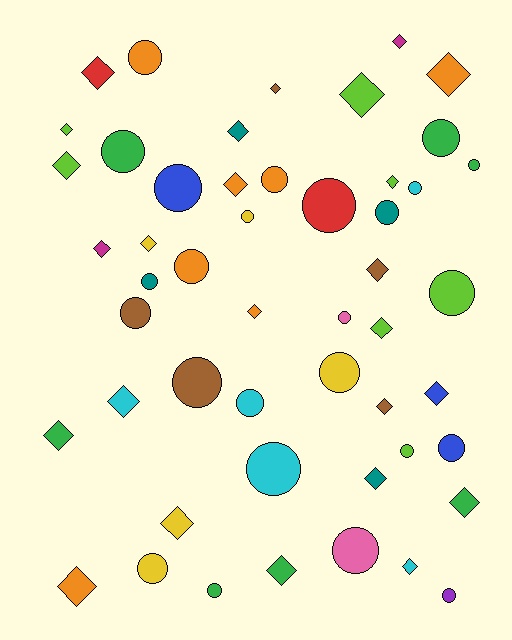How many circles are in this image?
There are 25 circles.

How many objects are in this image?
There are 50 objects.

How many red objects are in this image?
There are 2 red objects.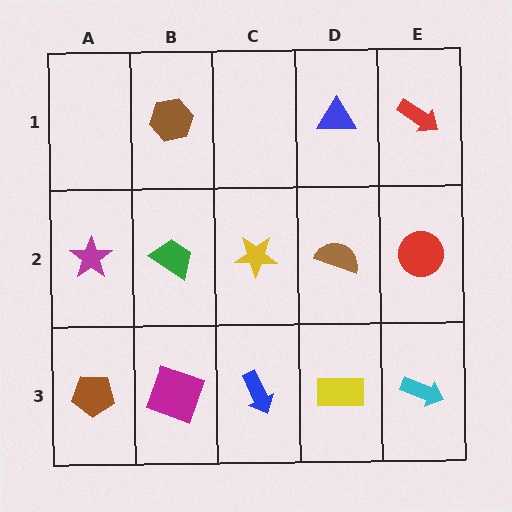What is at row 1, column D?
A blue triangle.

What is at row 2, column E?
A red circle.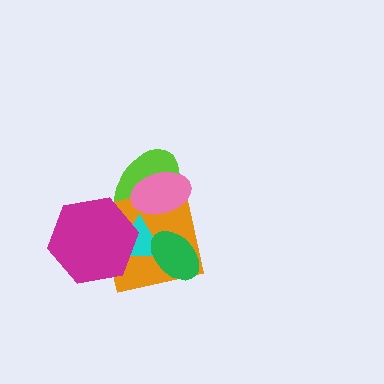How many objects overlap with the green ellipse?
2 objects overlap with the green ellipse.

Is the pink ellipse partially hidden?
No, no other shape covers it.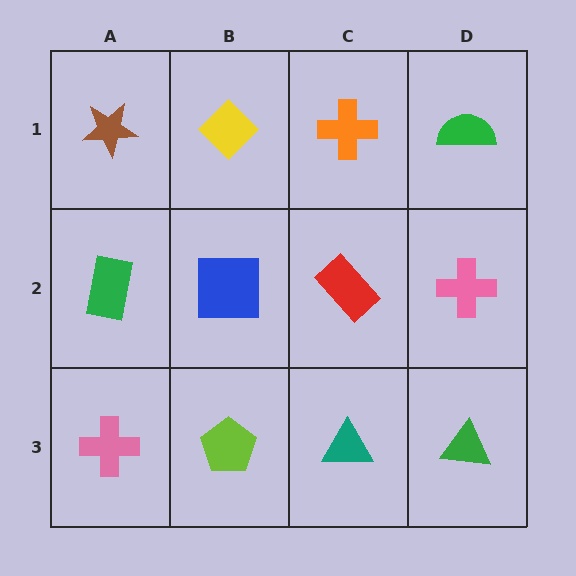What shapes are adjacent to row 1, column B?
A blue square (row 2, column B), a brown star (row 1, column A), an orange cross (row 1, column C).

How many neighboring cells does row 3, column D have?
2.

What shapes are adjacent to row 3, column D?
A pink cross (row 2, column D), a teal triangle (row 3, column C).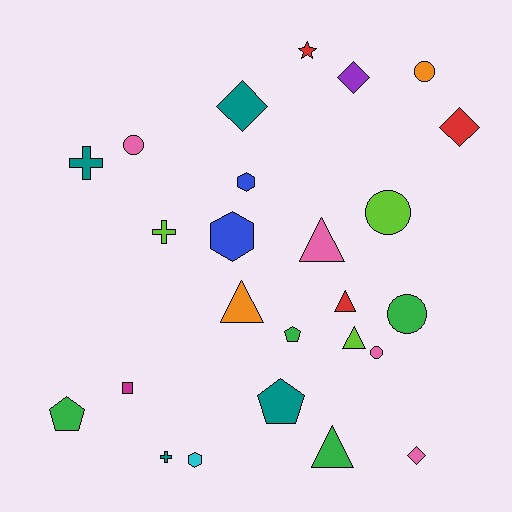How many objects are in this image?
There are 25 objects.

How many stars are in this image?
There is 1 star.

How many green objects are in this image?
There are 4 green objects.